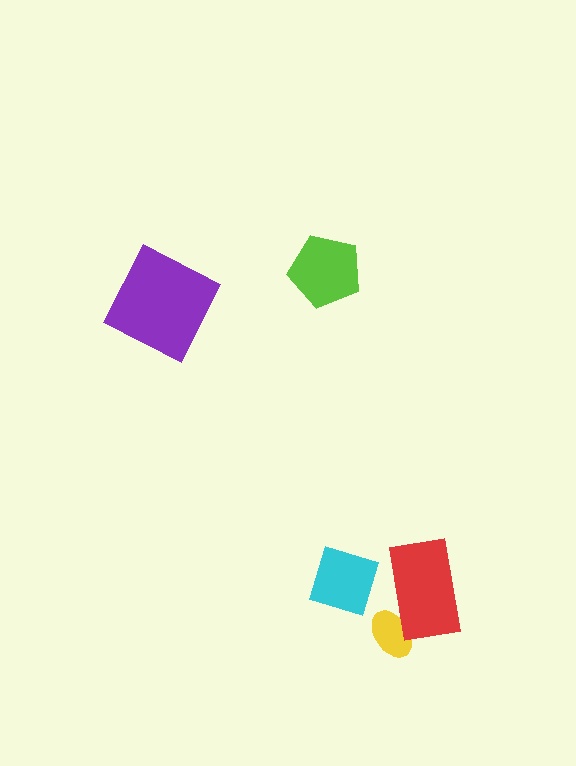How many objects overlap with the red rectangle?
1 object overlaps with the red rectangle.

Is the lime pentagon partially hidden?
No, no other shape covers it.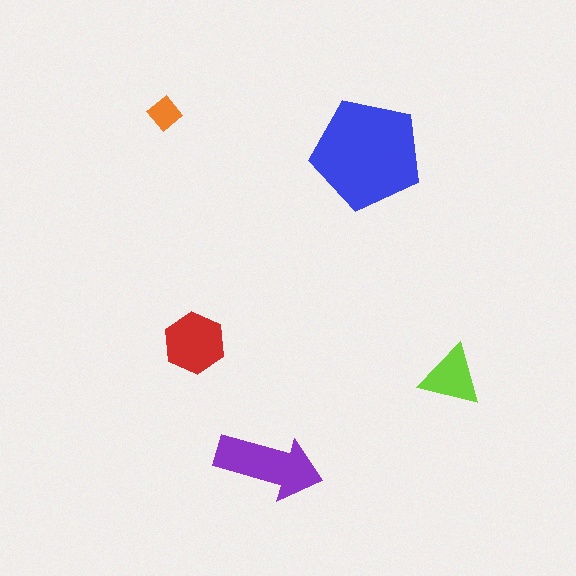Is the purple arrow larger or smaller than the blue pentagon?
Smaller.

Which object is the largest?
The blue pentagon.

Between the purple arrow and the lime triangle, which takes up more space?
The purple arrow.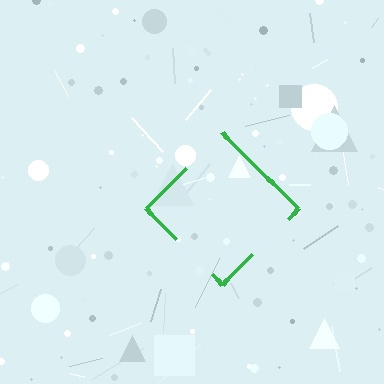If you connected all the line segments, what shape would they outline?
They would outline a diamond.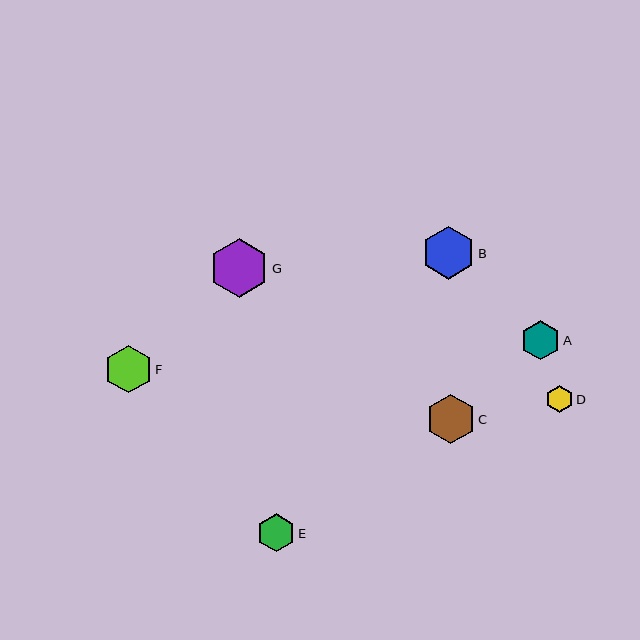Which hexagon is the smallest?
Hexagon D is the smallest with a size of approximately 27 pixels.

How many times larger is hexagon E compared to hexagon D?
Hexagon E is approximately 1.4 times the size of hexagon D.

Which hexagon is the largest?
Hexagon G is the largest with a size of approximately 59 pixels.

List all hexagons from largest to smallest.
From largest to smallest: G, B, C, F, A, E, D.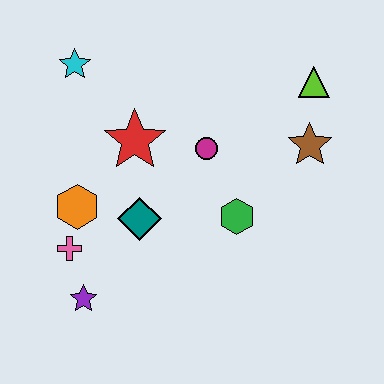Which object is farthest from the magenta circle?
The purple star is farthest from the magenta circle.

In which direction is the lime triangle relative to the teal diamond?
The lime triangle is to the right of the teal diamond.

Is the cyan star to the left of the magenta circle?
Yes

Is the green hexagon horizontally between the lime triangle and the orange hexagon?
Yes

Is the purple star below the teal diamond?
Yes